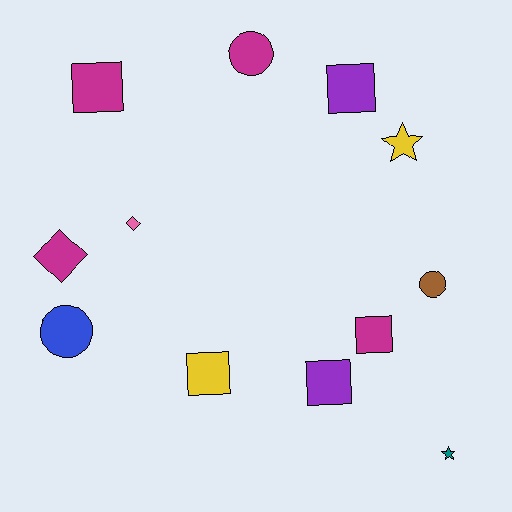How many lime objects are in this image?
There are no lime objects.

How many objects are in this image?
There are 12 objects.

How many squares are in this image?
There are 5 squares.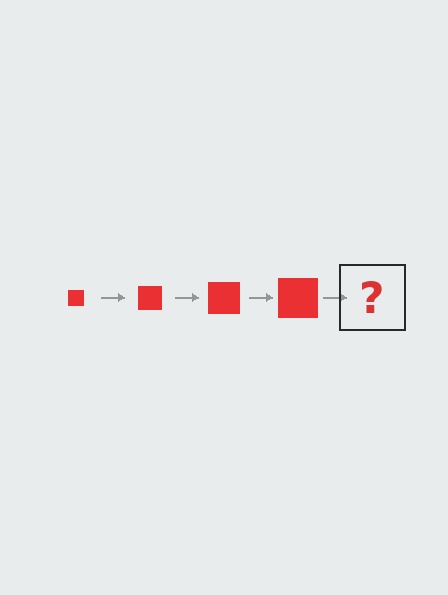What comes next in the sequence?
The next element should be a red square, larger than the previous one.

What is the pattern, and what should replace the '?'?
The pattern is that the square gets progressively larger each step. The '?' should be a red square, larger than the previous one.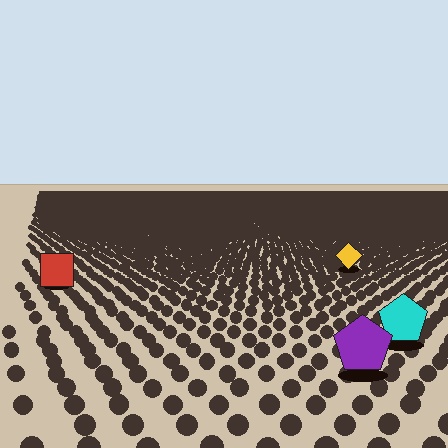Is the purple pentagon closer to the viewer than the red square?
Yes. The purple pentagon is closer — you can tell from the texture gradient: the ground texture is coarser near it.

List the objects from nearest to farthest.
From nearest to farthest: the purple pentagon, the cyan pentagon, the red square, the yellow diamond.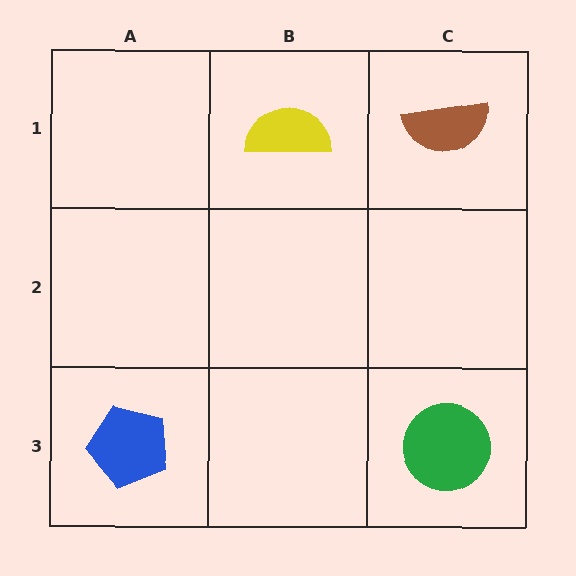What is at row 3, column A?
A blue pentagon.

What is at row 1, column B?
A yellow semicircle.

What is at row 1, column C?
A brown semicircle.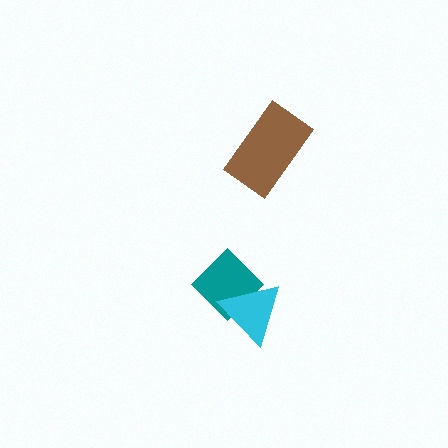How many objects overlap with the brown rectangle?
0 objects overlap with the brown rectangle.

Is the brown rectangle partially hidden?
No, no other shape covers it.